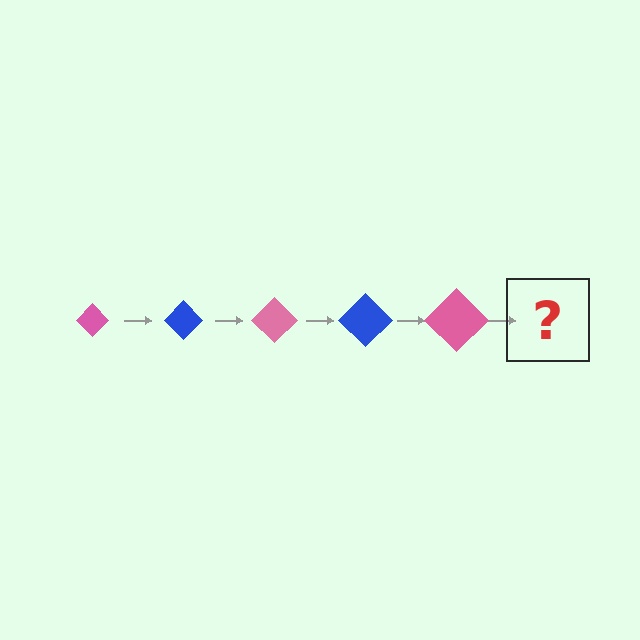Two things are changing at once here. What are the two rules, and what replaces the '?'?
The two rules are that the diamond grows larger each step and the color cycles through pink and blue. The '?' should be a blue diamond, larger than the previous one.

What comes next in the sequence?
The next element should be a blue diamond, larger than the previous one.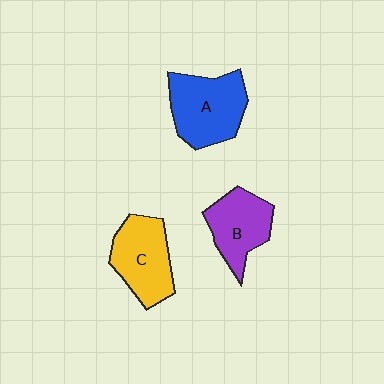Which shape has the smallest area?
Shape B (purple).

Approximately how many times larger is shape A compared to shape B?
Approximately 1.3 times.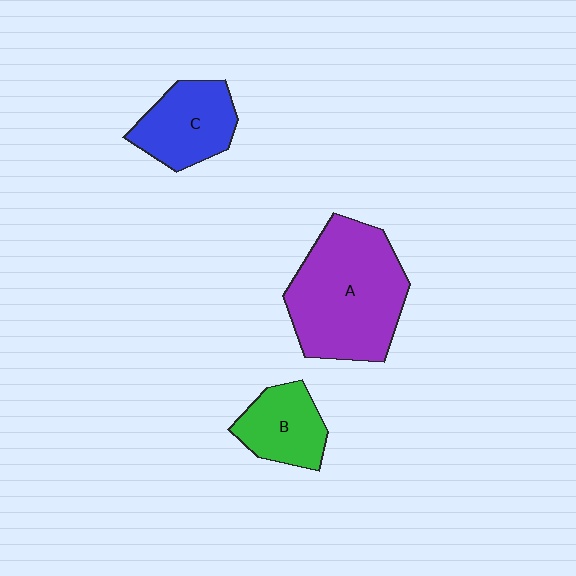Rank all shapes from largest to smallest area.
From largest to smallest: A (purple), C (blue), B (green).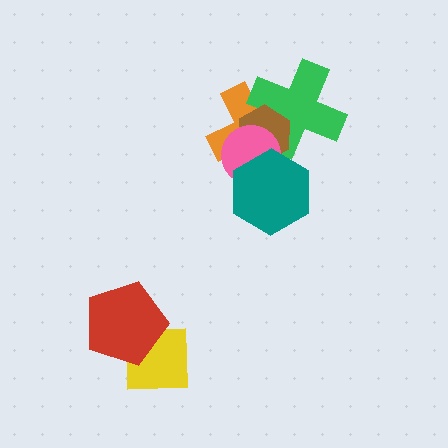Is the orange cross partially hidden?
Yes, it is partially covered by another shape.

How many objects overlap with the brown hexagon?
4 objects overlap with the brown hexagon.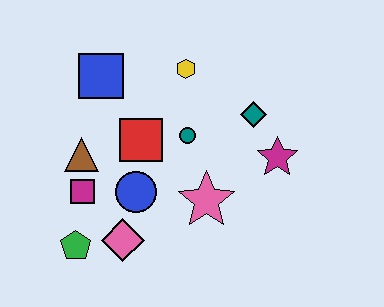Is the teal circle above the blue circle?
Yes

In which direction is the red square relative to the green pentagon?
The red square is above the green pentagon.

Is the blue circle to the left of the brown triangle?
No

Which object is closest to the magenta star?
The teal diamond is closest to the magenta star.